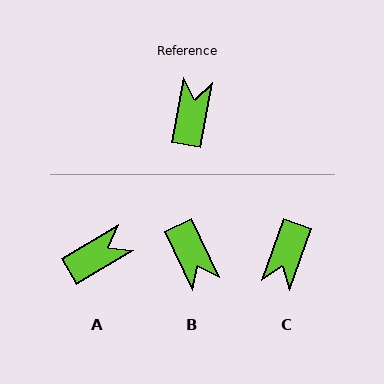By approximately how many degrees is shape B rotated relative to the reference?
Approximately 144 degrees clockwise.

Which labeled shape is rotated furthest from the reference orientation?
C, about 171 degrees away.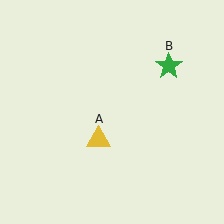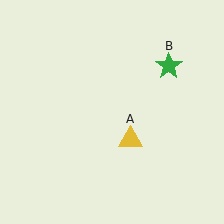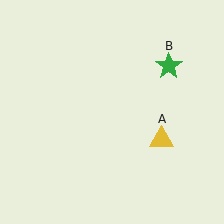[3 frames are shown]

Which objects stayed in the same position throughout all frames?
Green star (object B) remained stationary.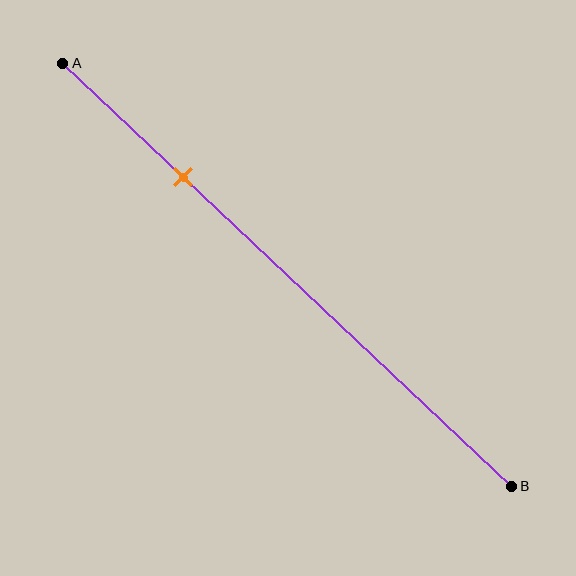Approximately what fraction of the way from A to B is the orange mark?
The orange mark is approximately 25% of the way from A to B.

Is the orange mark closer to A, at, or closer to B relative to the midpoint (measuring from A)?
The orange mark is closer to point A than the midpoint of segment AB.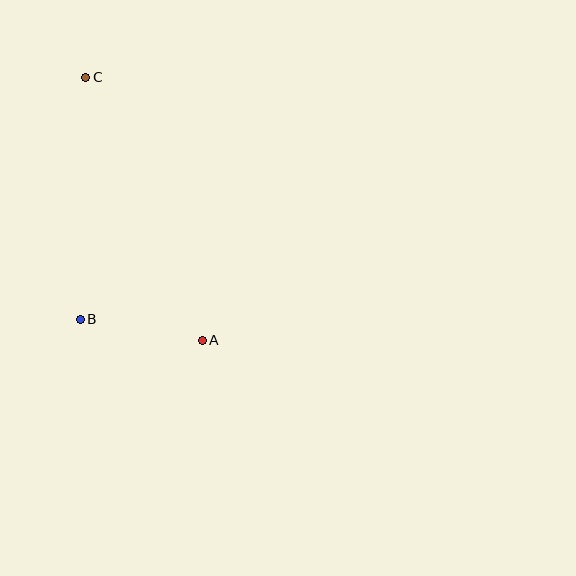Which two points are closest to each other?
Points A and B are closest to each other.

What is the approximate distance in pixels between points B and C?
The distance between B and C is approximately 242 pixels.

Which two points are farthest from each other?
Points A and C are farthest from each other.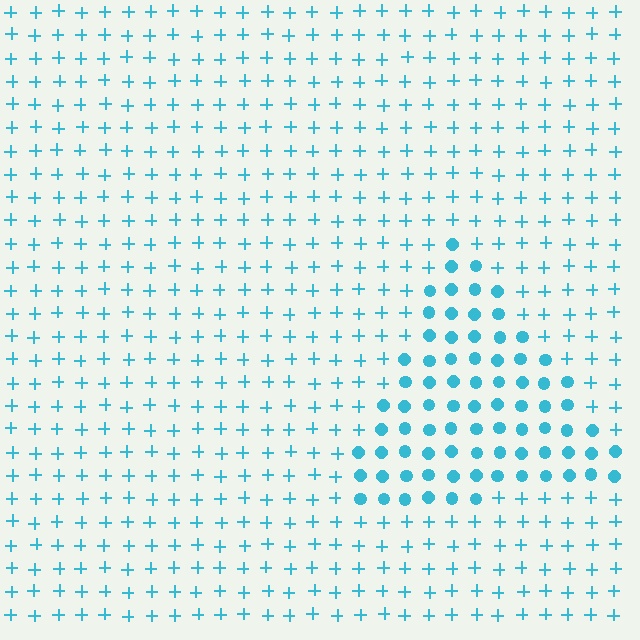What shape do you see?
I see a triangle.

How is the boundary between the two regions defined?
The boundary is defined by a change in element shape: circles inside vs. plus signs outside. All elements share the same color and spacing.